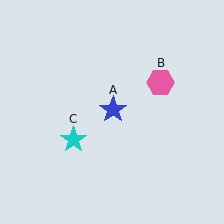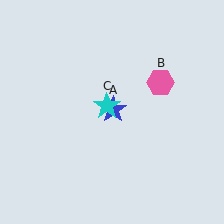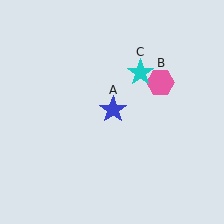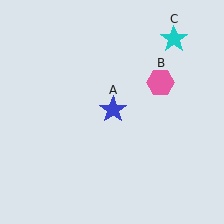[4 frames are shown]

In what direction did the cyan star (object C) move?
The cyan star (object C) moved up and to the right.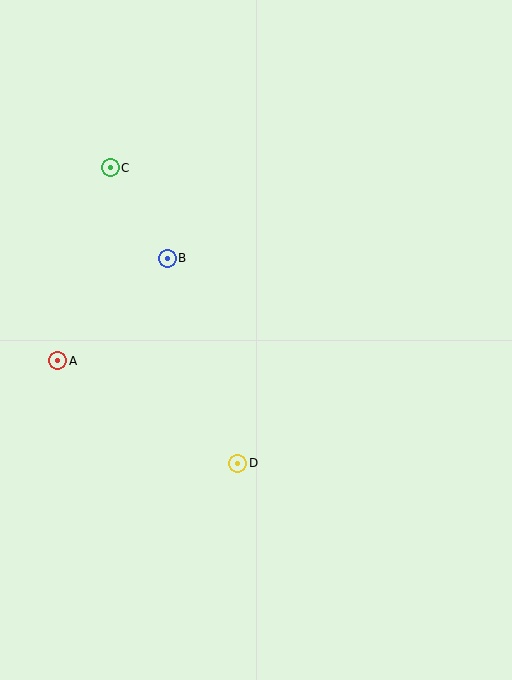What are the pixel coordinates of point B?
Point B is at (167, 258).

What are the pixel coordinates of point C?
Point C is at (110, 168).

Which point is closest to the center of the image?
Point B at (167, 258) is closest to the center.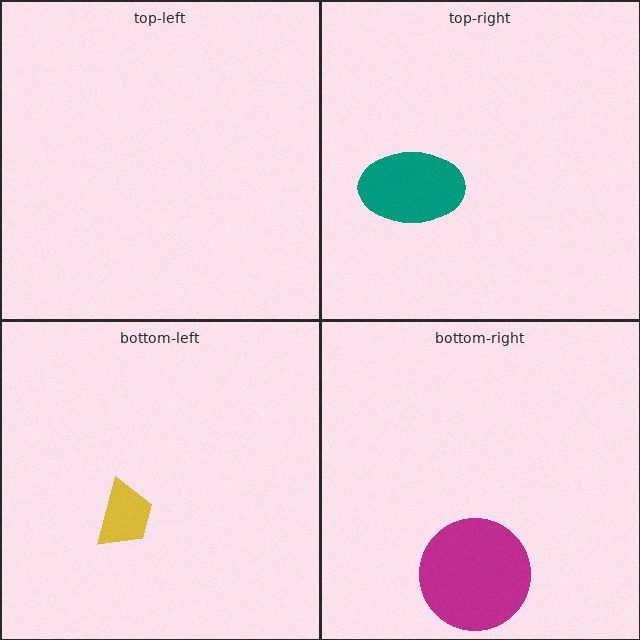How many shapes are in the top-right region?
1.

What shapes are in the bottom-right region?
The magenta circle.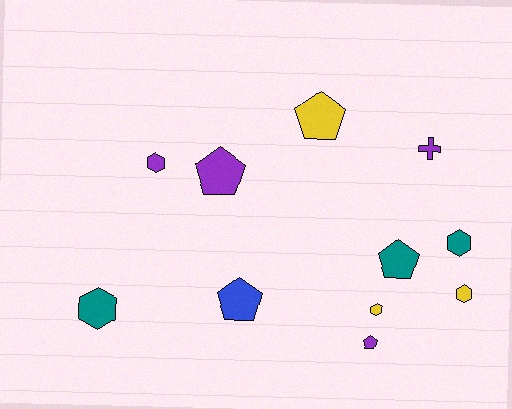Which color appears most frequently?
Purple, with 4 objects.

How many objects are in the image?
There are 11 objects.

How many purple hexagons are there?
There is 1 purple hexagon.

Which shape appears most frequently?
Hexagon, with 5 objects.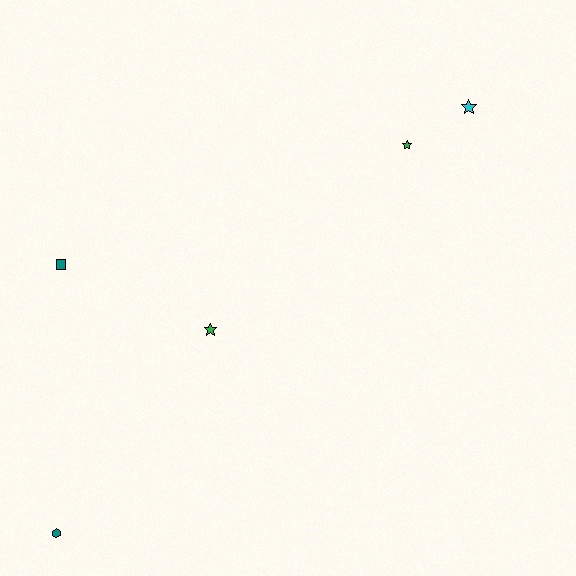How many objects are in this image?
There are 5 objects.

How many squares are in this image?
There is 1 square.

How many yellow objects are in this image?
There are no yellow objects.